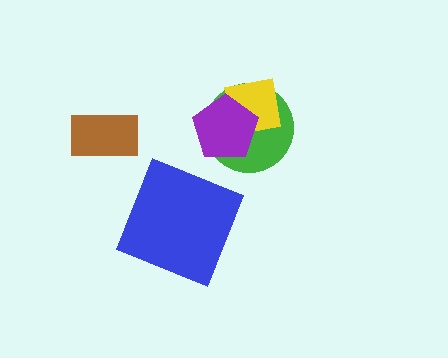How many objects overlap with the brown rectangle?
0 objects overlap with the brown rectangle.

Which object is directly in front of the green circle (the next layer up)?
The yellow square is directly in front of the green circle.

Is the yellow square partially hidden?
Yes, it is partially covered by another shape.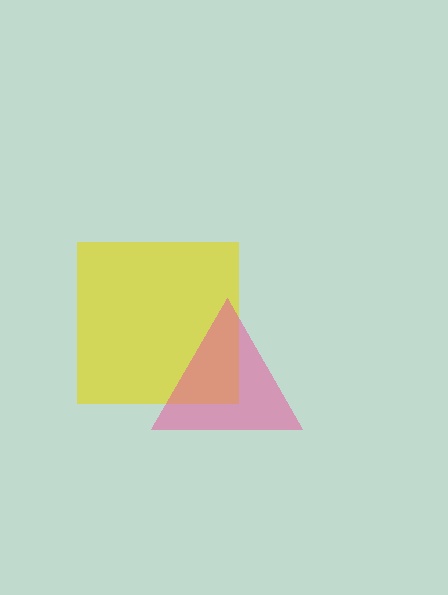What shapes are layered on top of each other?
The layered shapes are: a yellow square, a pink triangle.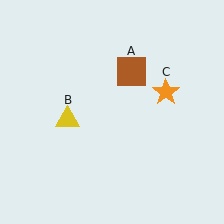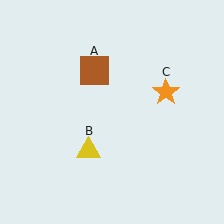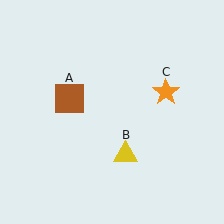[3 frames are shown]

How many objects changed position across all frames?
2 objects changed position: brown square (object A), yellow triangle (object B).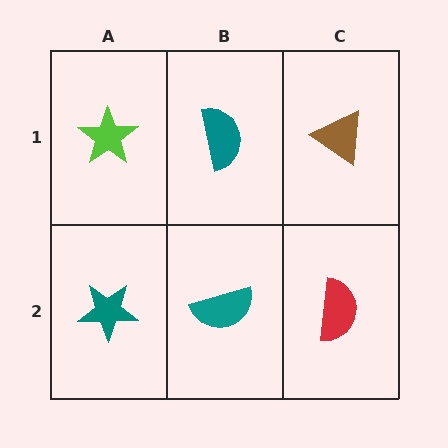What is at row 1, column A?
A lime star.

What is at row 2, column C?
A red semicircle.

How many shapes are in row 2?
3 shapes.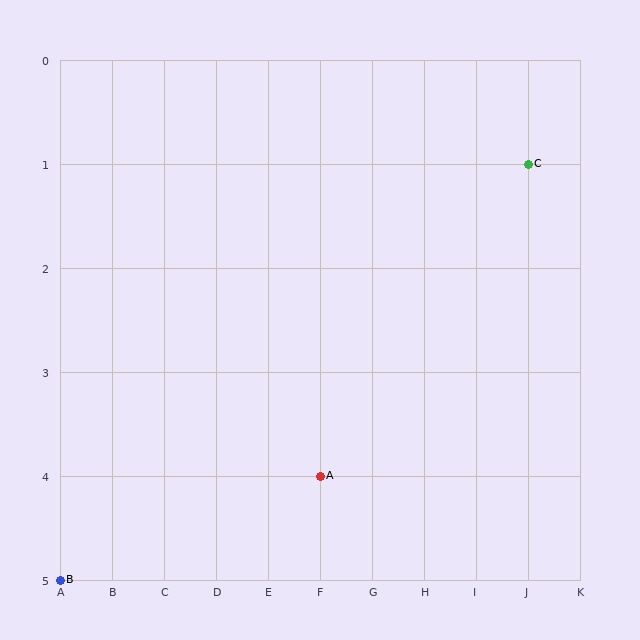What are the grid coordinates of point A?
Point A is at grid coordinates (F, 4).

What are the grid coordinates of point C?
Point C is at grid coordinates (J, 1).